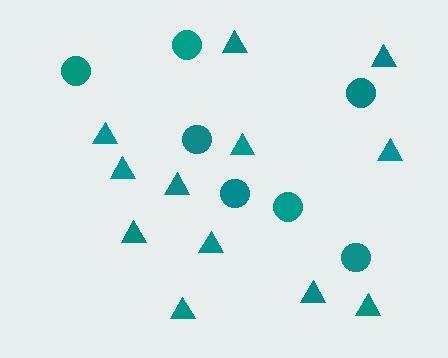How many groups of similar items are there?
There are 2 groups: one group of triangles (12) and one group of circles (7).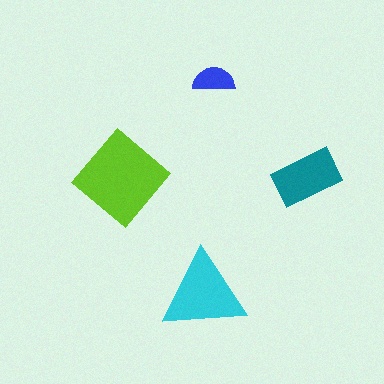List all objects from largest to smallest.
The lime diamond, the cyan triangle, the teal rectangle, the blue semicircle.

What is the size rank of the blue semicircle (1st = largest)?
4th.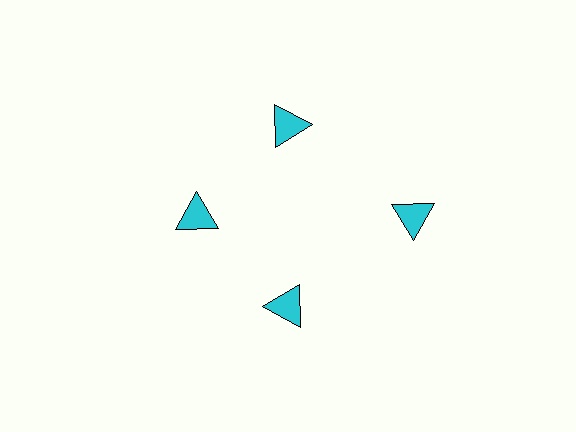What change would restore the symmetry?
The symmetry would be restored by moving it inward, back onto the ring so that all 4 triangles sit at equal angles and equal distance from the center.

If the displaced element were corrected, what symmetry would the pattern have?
It would have 4-fold rotational symmetry — the pattern would map onto itself every 90 degrees.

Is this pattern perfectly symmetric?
No. The 4 cyan triangles are arranged in a ring, but one element near the 3 o'clock position is pushed outward from the center, breaking the 4-fold rotational symmetry.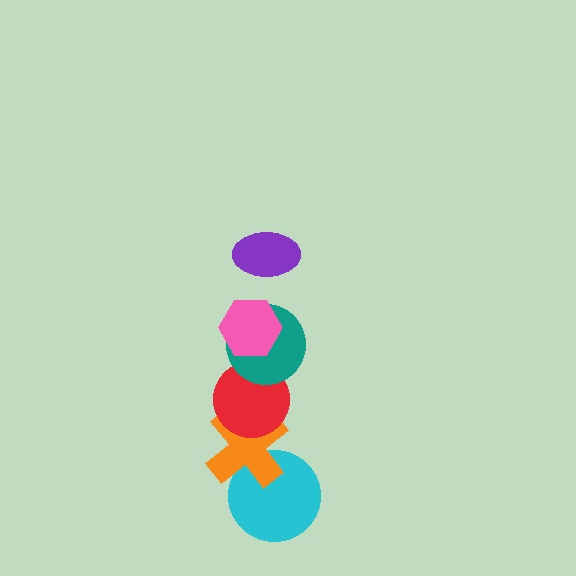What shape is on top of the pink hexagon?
The purple ellipse is on top of the pink hexagon.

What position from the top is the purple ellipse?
The purple ellipse is 1st from the top.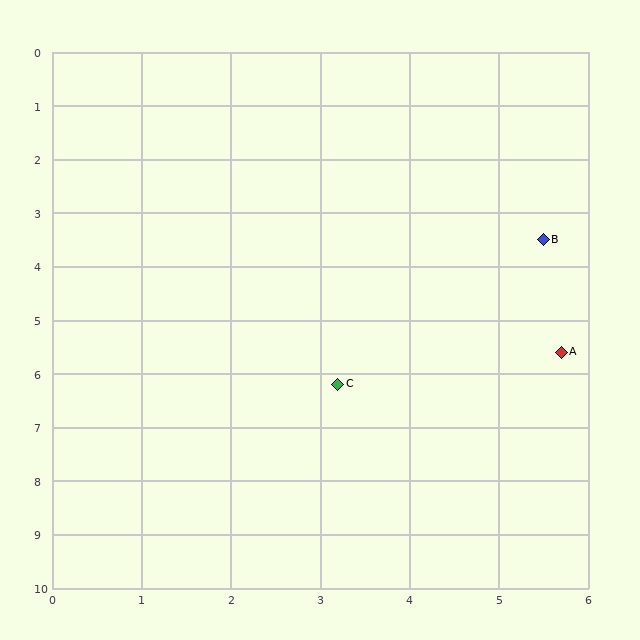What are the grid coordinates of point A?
Point A is at approximately (5.7, 5.6).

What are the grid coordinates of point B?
Point B is at approximately (5.5, 3.5).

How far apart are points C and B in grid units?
Points C and B are about 3.5 grid units apart.